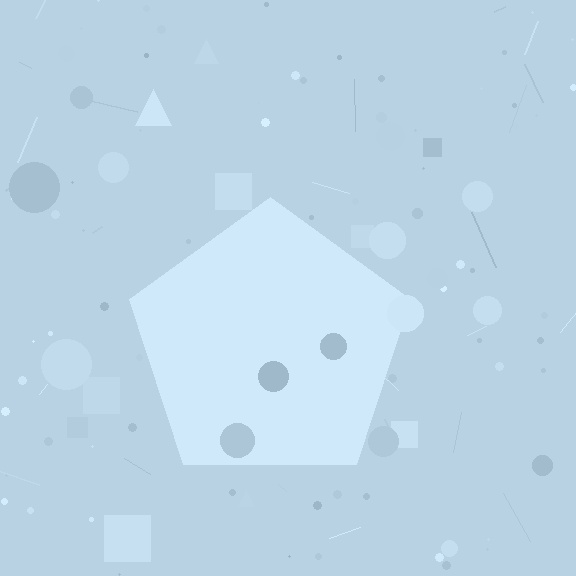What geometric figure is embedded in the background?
A pentagon is embedded in the background.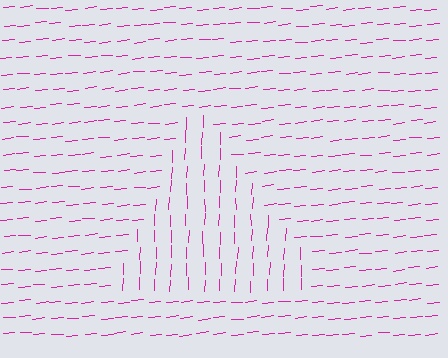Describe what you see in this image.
The image is filled with small magenta line segments. A triangle region in the image has lines oriented differently from the surrounding lines, creating a visible texture boundary.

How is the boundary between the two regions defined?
The boundary is defined purely by a change in line orientation (approximately 82 degrees difference). All lines are the same color and thickness.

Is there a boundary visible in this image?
Yes, there is a texture boundary formed by a change in line orientation.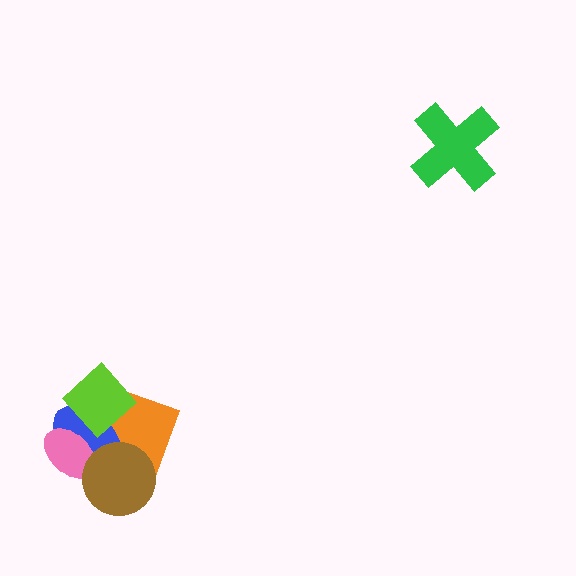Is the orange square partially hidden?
Yes, it is partially covered by another shape.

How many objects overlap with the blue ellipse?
4 objects overlap with the blue ellipse.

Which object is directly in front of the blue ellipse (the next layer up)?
The lime diamond is directly in front of the blue ellipse.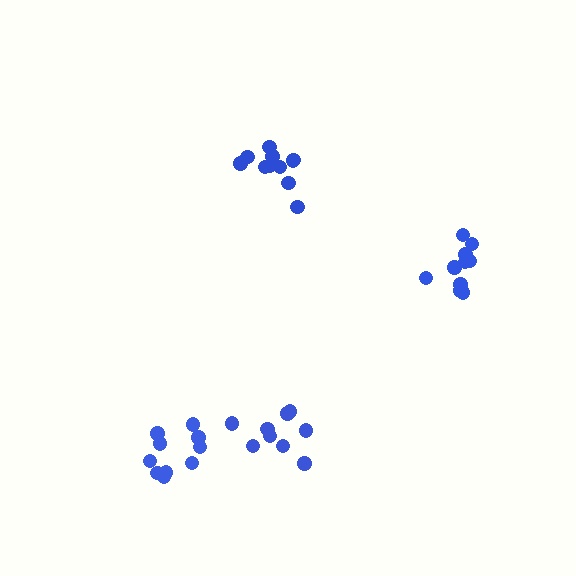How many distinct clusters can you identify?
There are 4 distinct clusters.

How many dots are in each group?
Group 1: 11 dots, Group 2: 9 dots, Group 3: 10 dots, Group 4: 10 dots (40 total).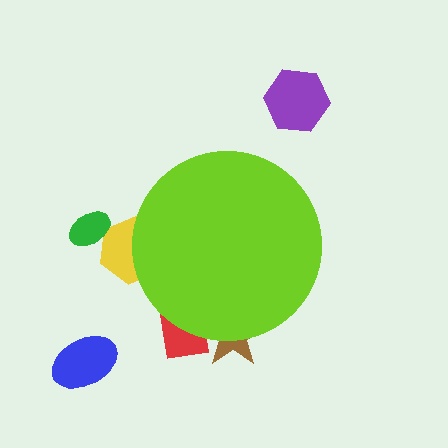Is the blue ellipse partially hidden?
No, the blue ellipse is fully visible.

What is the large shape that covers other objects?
A lime circle.